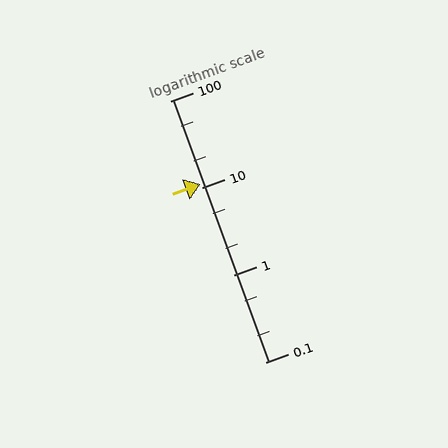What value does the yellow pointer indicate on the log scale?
The pointer indicates approximately 11.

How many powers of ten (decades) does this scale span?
The scale spans 3 decades, from 0.1 to 100.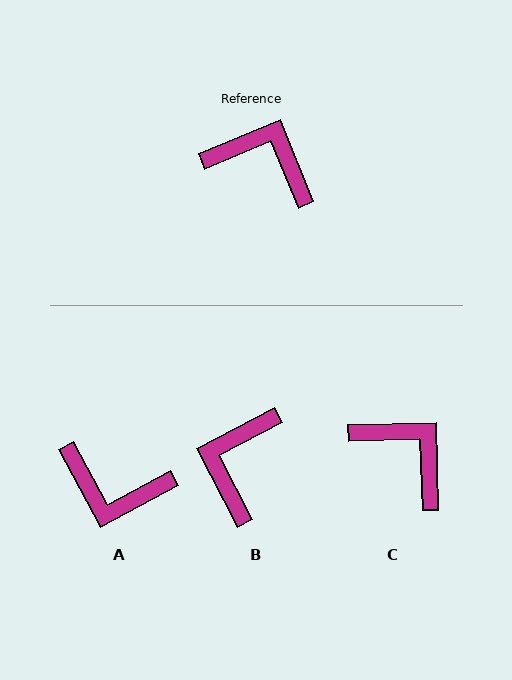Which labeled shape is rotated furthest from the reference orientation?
A, about 174 degrees away.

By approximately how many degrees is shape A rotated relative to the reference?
Approximately 174 degrees clockwise.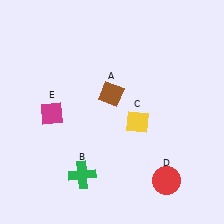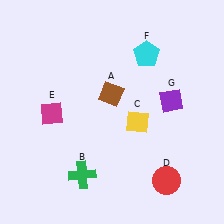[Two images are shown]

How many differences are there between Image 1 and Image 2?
There are 2 differences between the two images.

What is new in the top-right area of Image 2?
A purple diamond (G) was added in the top-right area of Image 2.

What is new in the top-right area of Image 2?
A cyan pentagon (F) was added in the top-right area of Image 2.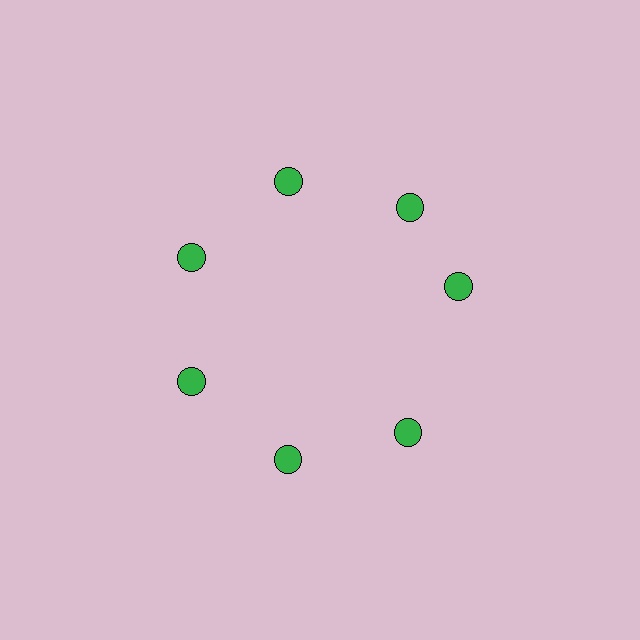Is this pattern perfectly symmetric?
No. The 7 green circles are arranged in a ring, but one element near the 3 o'clock position is rotated out of alignment along the ring, breaking the 7-fold rotational symmetry.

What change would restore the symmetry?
The symmetry would be restored by rotating it back into even spacing with its neighbors so that all 7 circles sit at equal angles and equal distance from the center.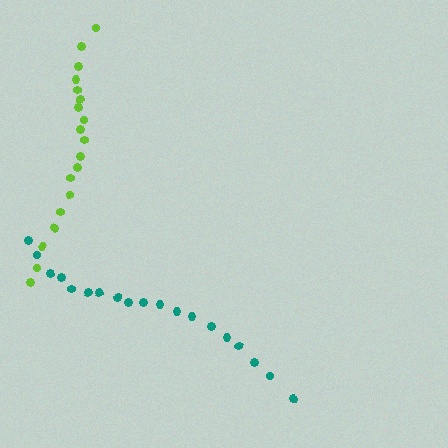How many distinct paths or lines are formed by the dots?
There are 2 distinct paths.